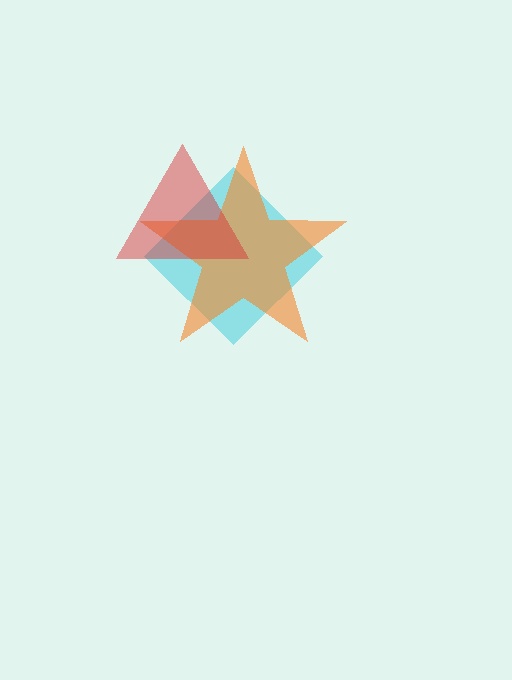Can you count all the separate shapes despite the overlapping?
Yes, there are 3 separate shapes.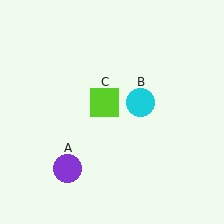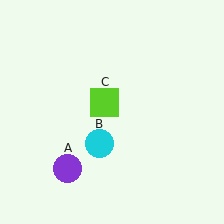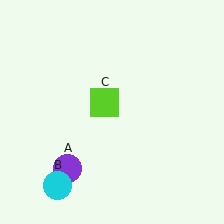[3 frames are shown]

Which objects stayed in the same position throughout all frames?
Purple circle (object A) and lime square (object C) remained stationary.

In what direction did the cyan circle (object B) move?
The cyan circle (object B) moved down and to the left.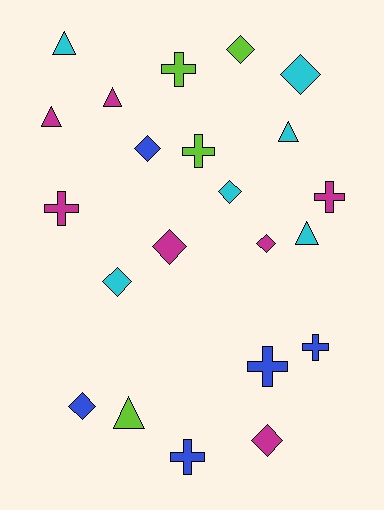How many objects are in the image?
There are 22 objects.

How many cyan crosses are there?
There are no cyan crosses.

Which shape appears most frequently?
Diamond, with 9 objects.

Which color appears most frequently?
Magenta, with 7 objects.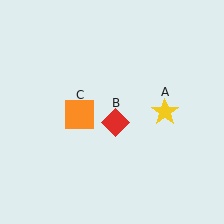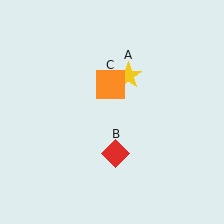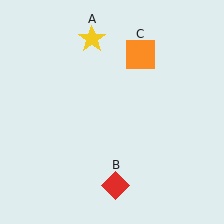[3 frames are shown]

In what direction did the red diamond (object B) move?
The red diamond (object B) moved down.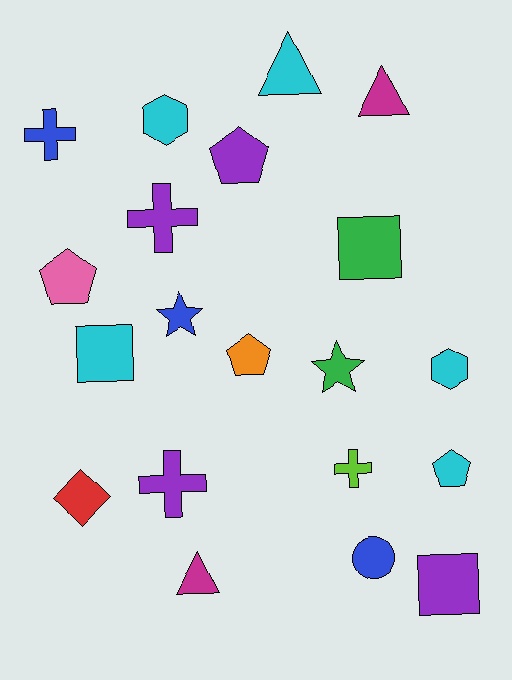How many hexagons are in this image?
There are 2 hexagons.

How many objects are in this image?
There are 20 objects.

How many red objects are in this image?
There is 1 red object.